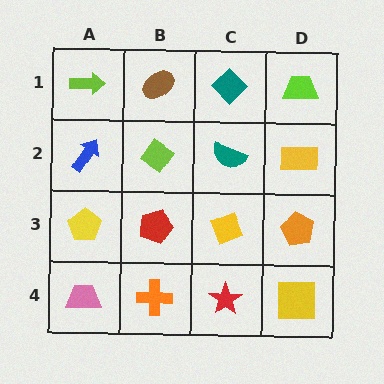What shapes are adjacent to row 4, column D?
An orange pentagon (row 3, column D), a red star (row 4, column C).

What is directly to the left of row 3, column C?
A red pentagon.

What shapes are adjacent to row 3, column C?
A teal semicircle (row 2, column C), a red star (row 4, column C), a red pentagon (row 3, column B), an orange pentagon (row 3, column D).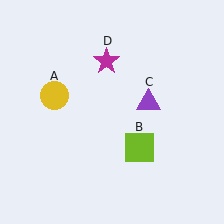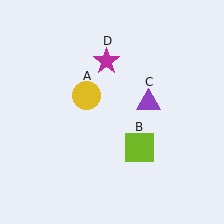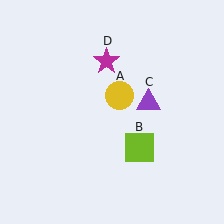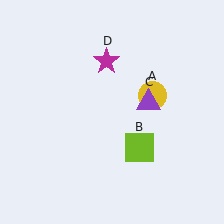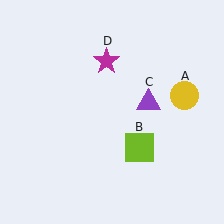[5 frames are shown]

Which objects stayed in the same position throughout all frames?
Lime square (object B) and purple triangle (object C) and magenta star (object D) remained stationary.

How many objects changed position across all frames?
1 object changed position: yellow circle (object A).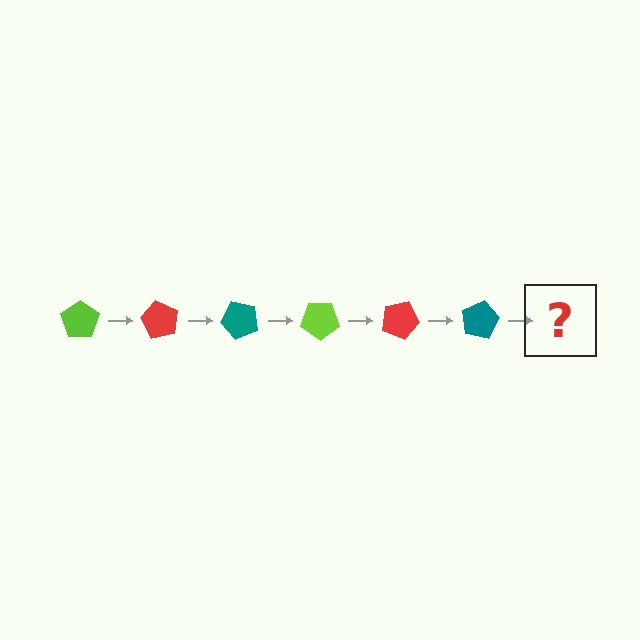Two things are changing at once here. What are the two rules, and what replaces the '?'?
The two rules are that it rotates 60 degrees each step and the color cycles through lime, red, and teal. The '?' should be a lime pentagon, rotated 360 degrees from the start.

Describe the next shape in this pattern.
It should be a lime pentagon, rotated 360 degrees from the start.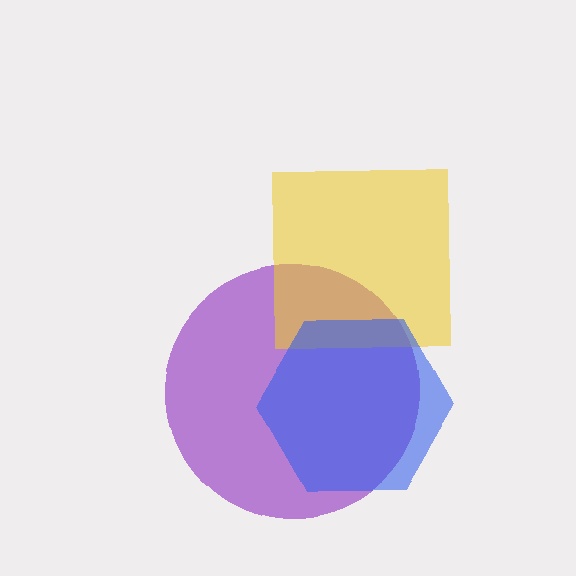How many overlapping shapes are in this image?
There are 3 overlapping shapes in the image.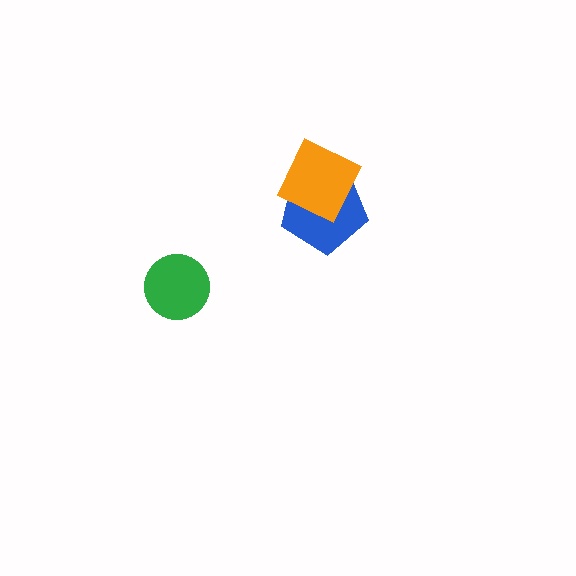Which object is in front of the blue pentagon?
The orange square is in front of the blue pentagon.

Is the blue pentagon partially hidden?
Yes, it is partially covered by another shape.